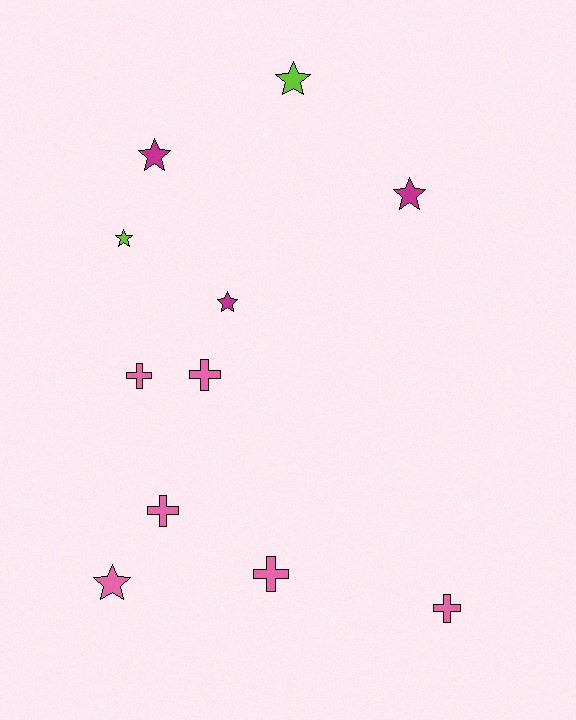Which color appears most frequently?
Pink, with 6 objects.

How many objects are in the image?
There are 11 objects.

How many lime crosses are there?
There are no lime crosses.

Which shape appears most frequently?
Star, with 6 objects.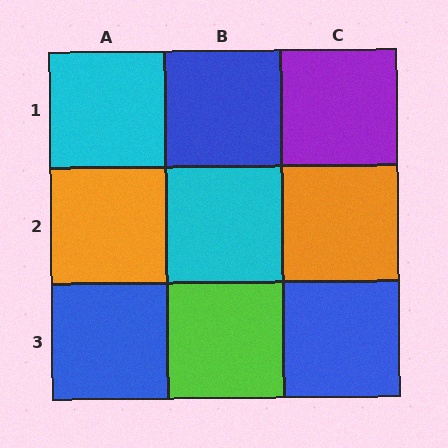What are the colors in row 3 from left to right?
Blue, lime, blue.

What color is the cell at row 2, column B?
Cyan.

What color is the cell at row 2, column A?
Orange.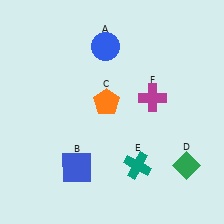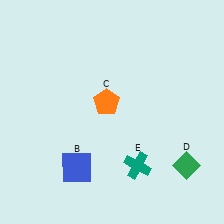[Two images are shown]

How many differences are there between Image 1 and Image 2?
There are 2 differences between the two images.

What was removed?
The blue circle (A), the magenta cross (F) were removed in Image 2.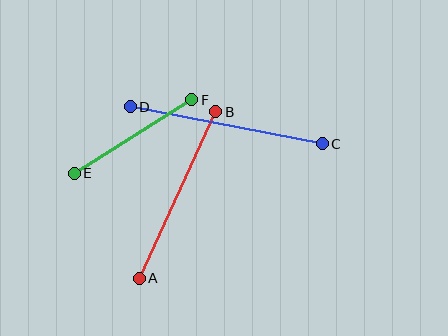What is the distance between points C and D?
The distance is approximately 195 pixels.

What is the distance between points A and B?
The distance is approximately 183 pixels.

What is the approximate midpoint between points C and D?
The midpoint is at approximately (226, 125) pixels.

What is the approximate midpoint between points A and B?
The midpoint is at approximately (177, 195) pixels.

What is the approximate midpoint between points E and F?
The midpoint is at approximately (133, 137) pixels.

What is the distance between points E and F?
The distance is approximately 138 pixels.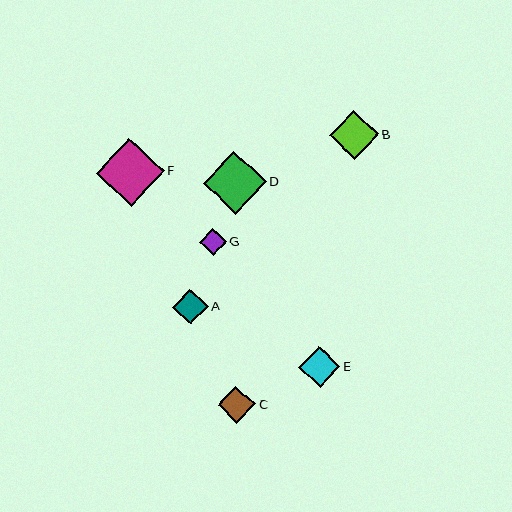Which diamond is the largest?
Diamond F is the largest with a size of approximately 68 pixels.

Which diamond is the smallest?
Diamond G is the smallest with a size of approximately 26 pixels.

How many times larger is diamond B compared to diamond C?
Diamond B is approximately 1.3 times the size of diamond C.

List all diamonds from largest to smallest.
From largest to smallest: F, D, B, E, C, A, G.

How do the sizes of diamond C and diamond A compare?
Diamond C and diamond A are approximately the same size.